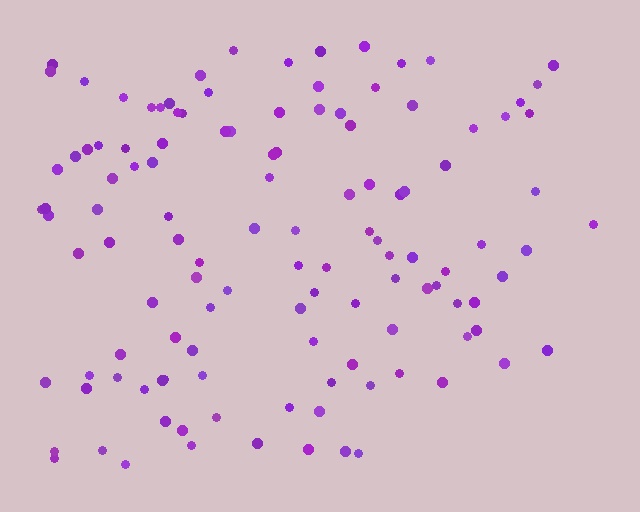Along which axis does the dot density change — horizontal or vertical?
Horizontal.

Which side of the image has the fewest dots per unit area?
The right.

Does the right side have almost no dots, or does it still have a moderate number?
Still a moderate number, just noticeably fewer than the left.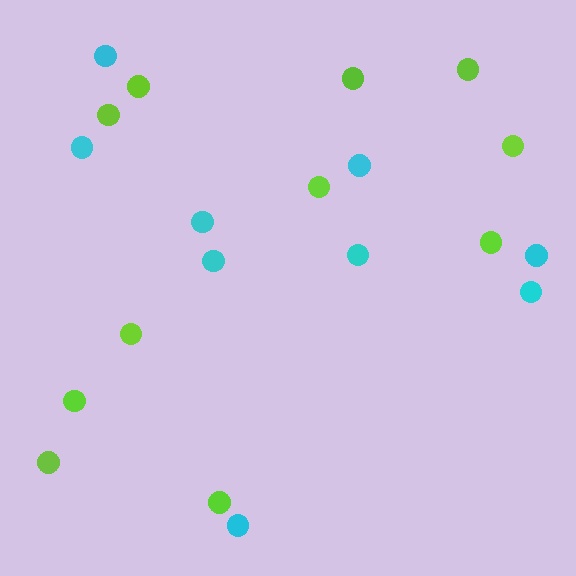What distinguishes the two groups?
There are 2 groups: one group of cyan circles (9) and one group of lime circles (11).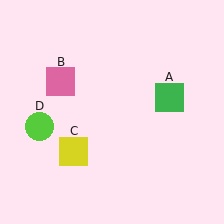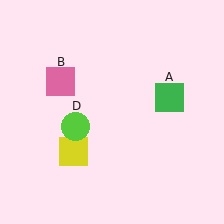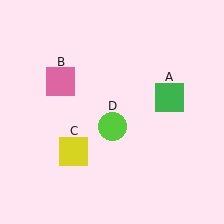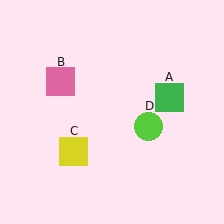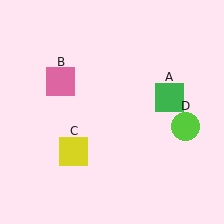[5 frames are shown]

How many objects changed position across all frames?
1 object changed position: lime circle (object D).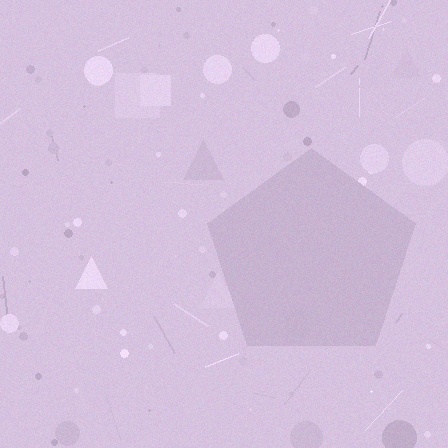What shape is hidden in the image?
A pentagon is hidden in the image.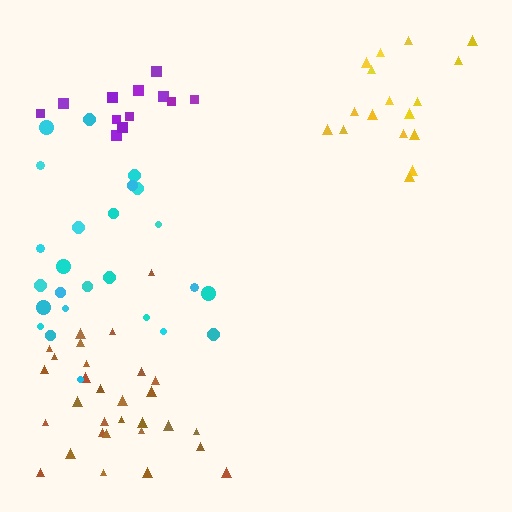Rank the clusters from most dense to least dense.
purple, brown, yellow, cyan.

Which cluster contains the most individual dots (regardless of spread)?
Brown (30).